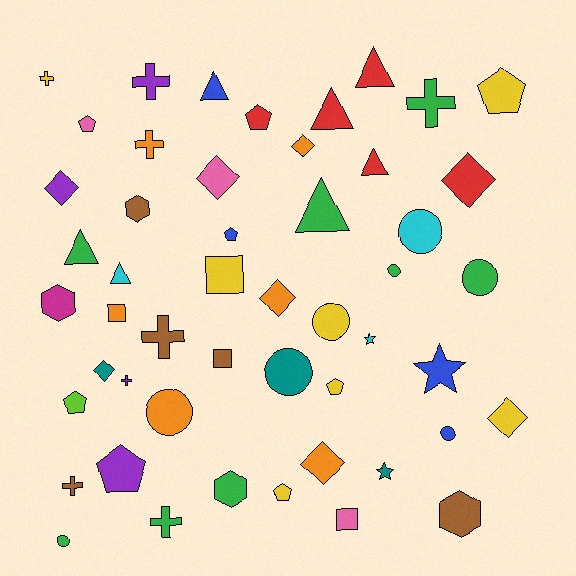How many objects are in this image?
There are 50 objects.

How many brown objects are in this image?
There are 5 brown objects.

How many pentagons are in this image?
There are 8 pentagons.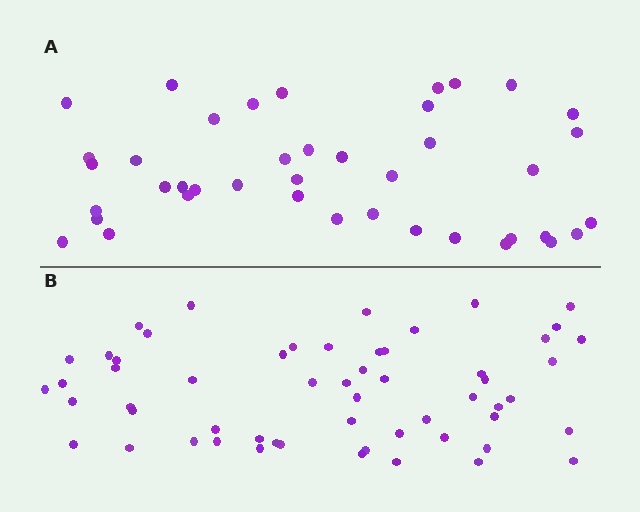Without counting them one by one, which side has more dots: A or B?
Region B (the bottom region) has more dots.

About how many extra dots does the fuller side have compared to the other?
Region B has approximately 15 more dots than region A.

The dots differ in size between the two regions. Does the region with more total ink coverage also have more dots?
No. Region A has more total ink coverage because its dots are larger, but region B actually contains more individual dots. Total area can be misleading — the number of items is what matters here.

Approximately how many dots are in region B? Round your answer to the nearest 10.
About 60 dots. (The exact count is 57, which rounds to 60.)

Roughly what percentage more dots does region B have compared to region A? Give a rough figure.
About 40% more.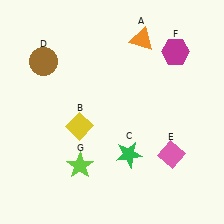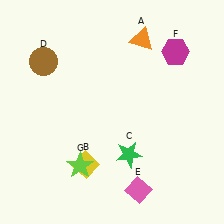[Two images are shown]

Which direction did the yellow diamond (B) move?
The yellow diamond (B) moved down.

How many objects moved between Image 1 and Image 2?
2 objects moved between the two images.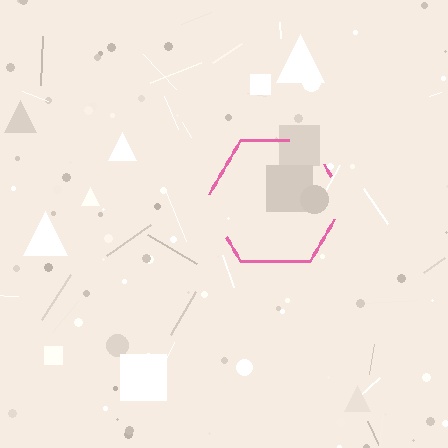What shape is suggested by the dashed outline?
The dashed outline suggests a hexagon.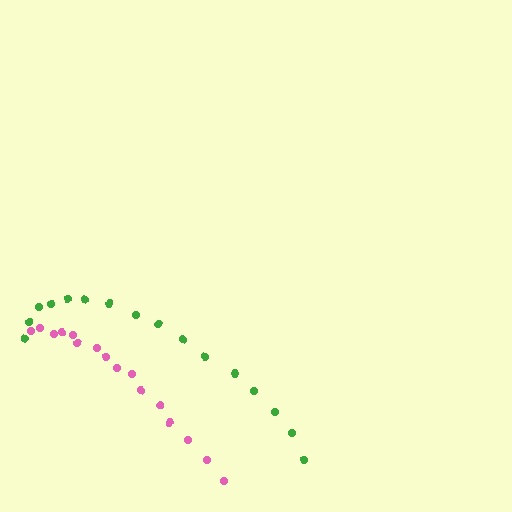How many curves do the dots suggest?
There are 2 distinct paths.